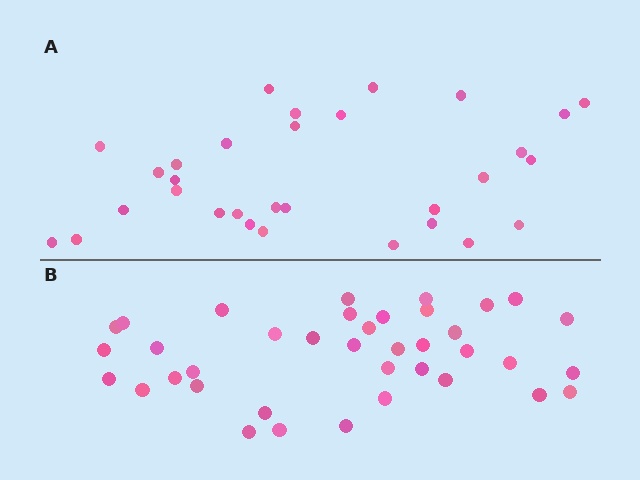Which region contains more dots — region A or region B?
Region B (the bottom region) has more dots.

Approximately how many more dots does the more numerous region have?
Region B has roughly 8 or so more dots than region A.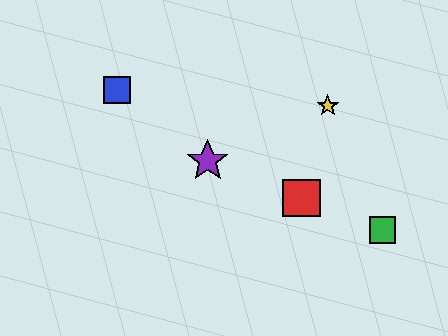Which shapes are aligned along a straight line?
The red square, the green square, the purple star are aligned along a straight line.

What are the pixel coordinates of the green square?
The green square is at (382, 230).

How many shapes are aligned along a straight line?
3 shapes (the red square, the green square, the purple star) are aligned along a straight line.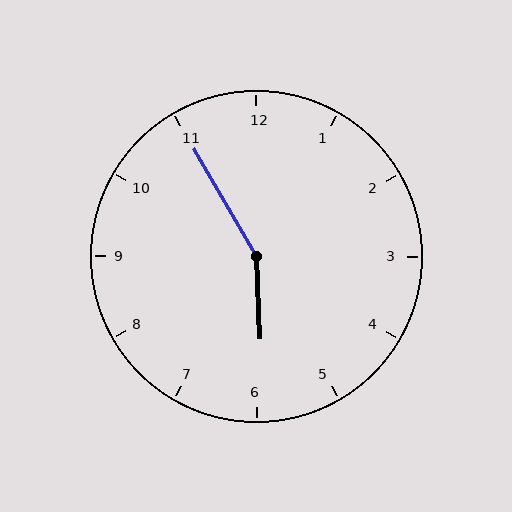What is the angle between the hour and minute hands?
Approximately 152 degrees.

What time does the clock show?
5:55.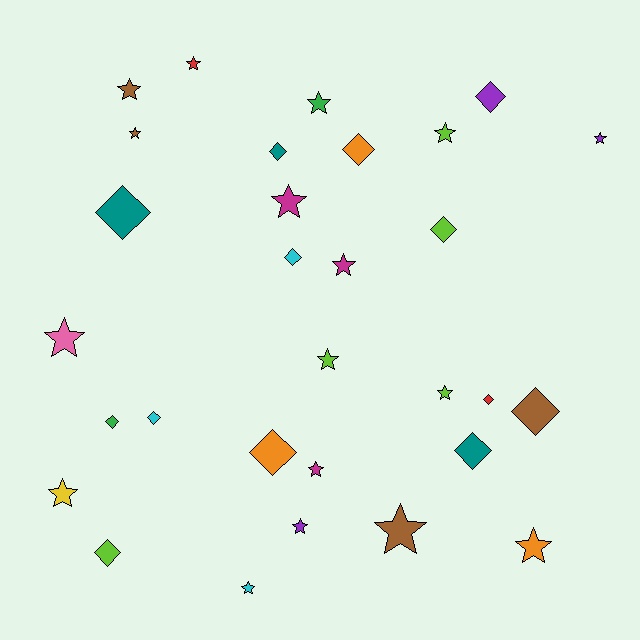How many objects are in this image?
There are 30 objects.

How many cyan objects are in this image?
There are 3 cyan objects.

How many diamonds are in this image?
There are 13 diamonds.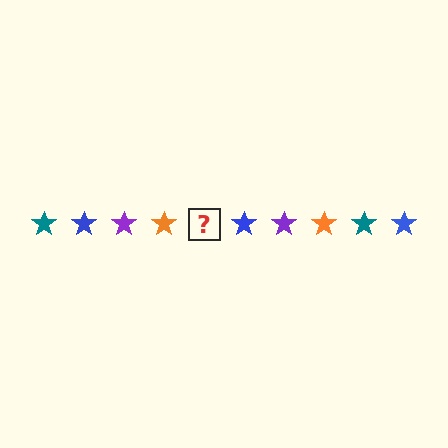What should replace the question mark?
The question mark should be replaced with a teal star.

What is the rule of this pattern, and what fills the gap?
The rule is that the pattern cycles through teal, blue, purple, orange stars. The gap should be filled with a teal star.